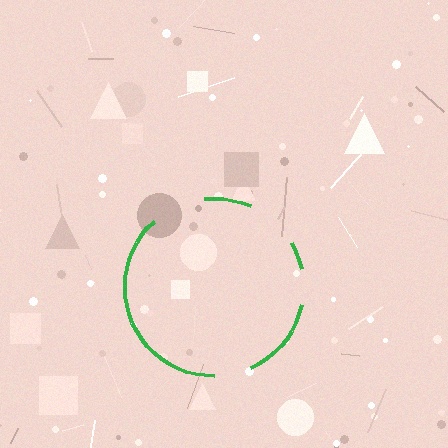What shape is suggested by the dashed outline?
The dashed outline suggests a circle.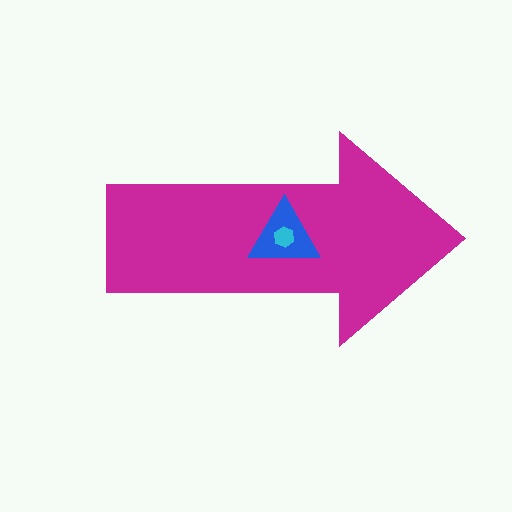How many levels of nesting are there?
3.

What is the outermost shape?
The magenta arrow.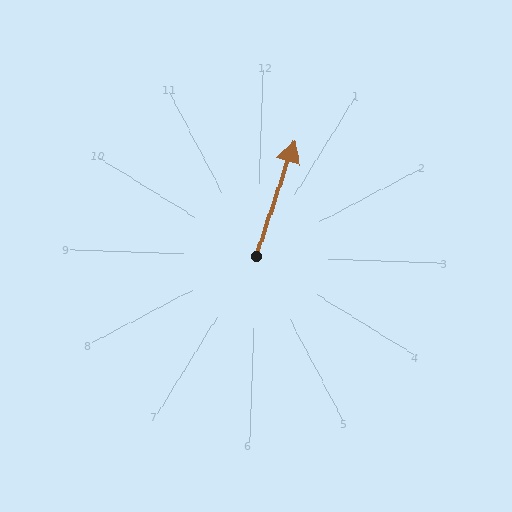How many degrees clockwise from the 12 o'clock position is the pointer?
Approximately 16 degrees.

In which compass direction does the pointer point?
North.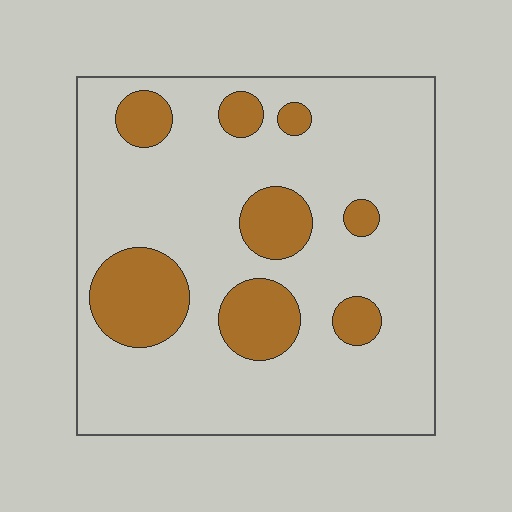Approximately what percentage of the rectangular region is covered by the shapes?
Approximately 20%.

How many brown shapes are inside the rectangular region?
8.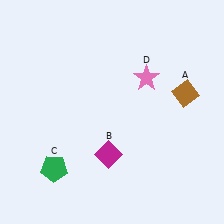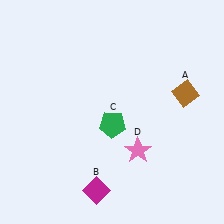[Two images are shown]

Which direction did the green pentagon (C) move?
The green pentagon (C) moved right.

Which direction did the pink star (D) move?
The pink star (D) moved down.